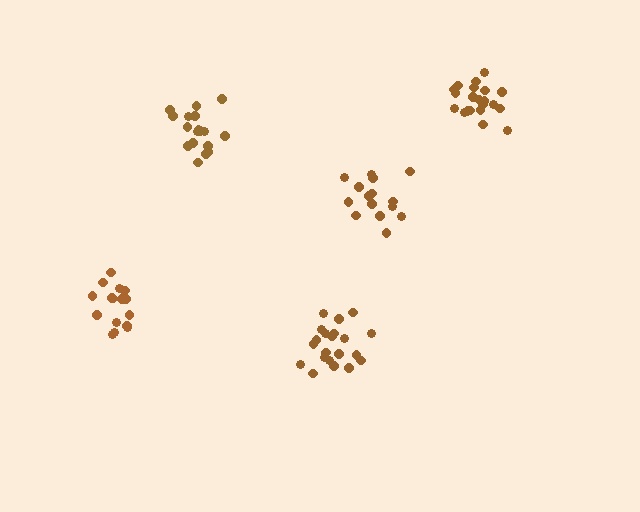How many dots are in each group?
Group 1: 15 dots, Group 2: 18 dots, Group 3: 21 dots, Group 4: 21 dots, Group 5: 17 dots (92 total).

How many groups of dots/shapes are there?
There are 5 groups.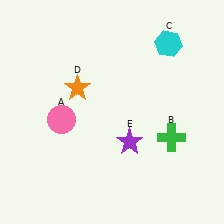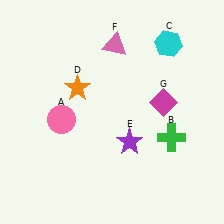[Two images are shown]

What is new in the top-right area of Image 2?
A pink triangle (F) was added in the top-right area of Image 2.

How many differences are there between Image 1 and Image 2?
There are 2 differences between the two images.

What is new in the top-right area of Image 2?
A magenta diamond (G) was added in the top-right area of Image 2.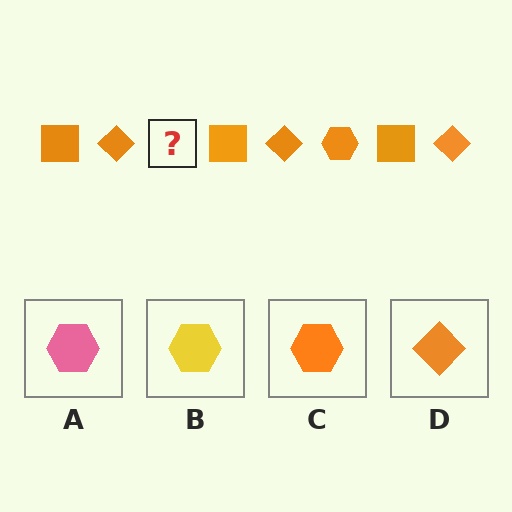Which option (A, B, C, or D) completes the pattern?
C.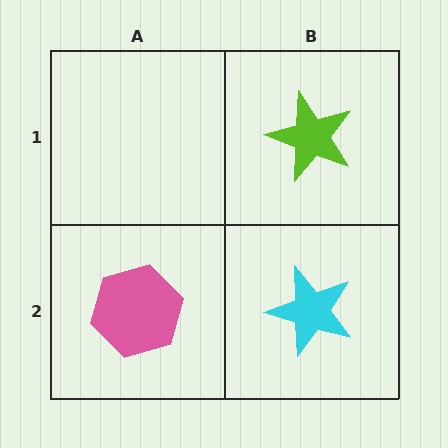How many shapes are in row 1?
1 shape.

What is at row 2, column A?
A pink hexagon.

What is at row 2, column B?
A cyan star.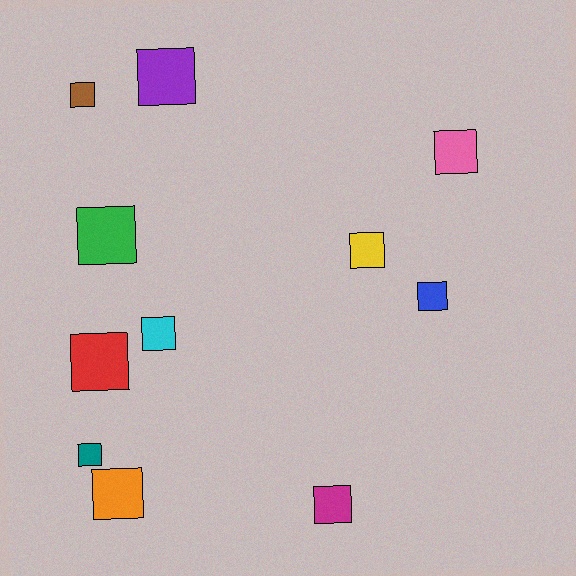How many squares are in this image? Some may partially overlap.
There are 11 squares.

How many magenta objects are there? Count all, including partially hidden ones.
There is 1 magenta object.